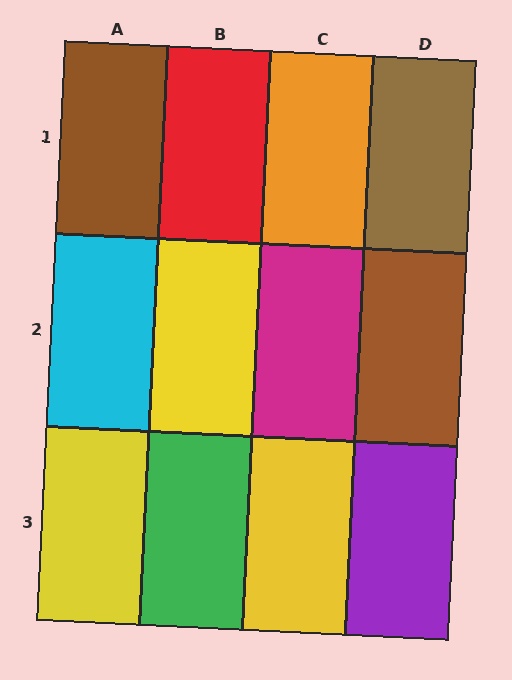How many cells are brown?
3 cells are brown.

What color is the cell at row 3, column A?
Yellow.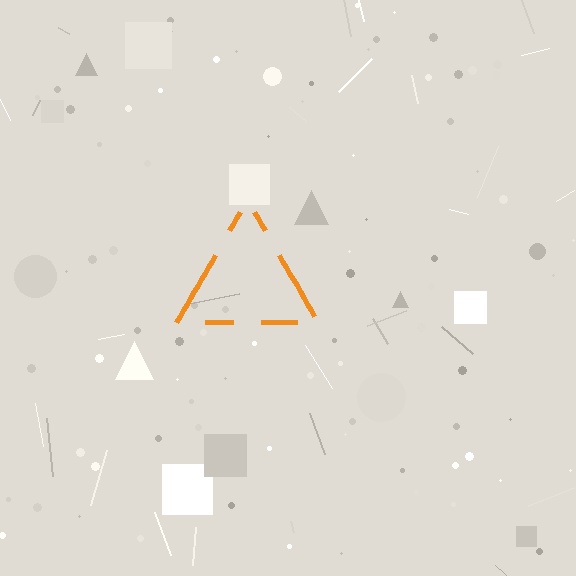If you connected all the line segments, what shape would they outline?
They would outline a triangle.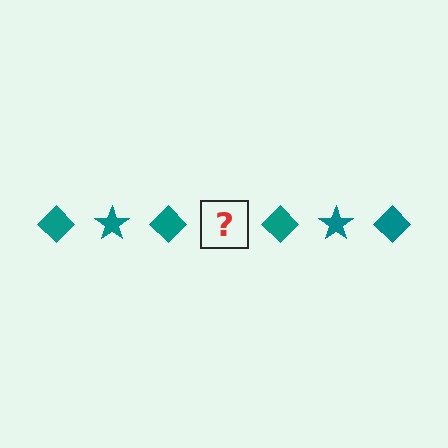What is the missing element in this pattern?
The missing element is a teal star.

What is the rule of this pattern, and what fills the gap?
The rule is that the pattern cycles through diamond, star shapes in teal. The gap should be filled with a teal star.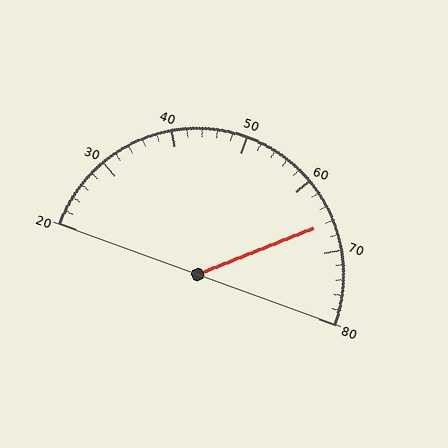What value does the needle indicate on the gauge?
The needle indicates approximately 66.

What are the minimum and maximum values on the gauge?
The gauge ranges from 20 to 80.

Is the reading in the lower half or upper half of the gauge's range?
The reading is in the upper half of the range (20 to 80).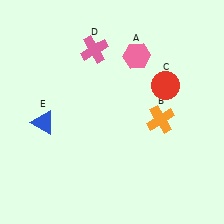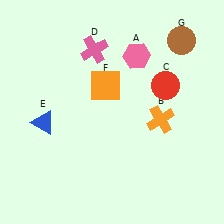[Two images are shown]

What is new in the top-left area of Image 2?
An orange square (F) was added in the top-left area of Image 2.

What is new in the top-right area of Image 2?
A brown circle (G) was added in the top-right area of Image 2.